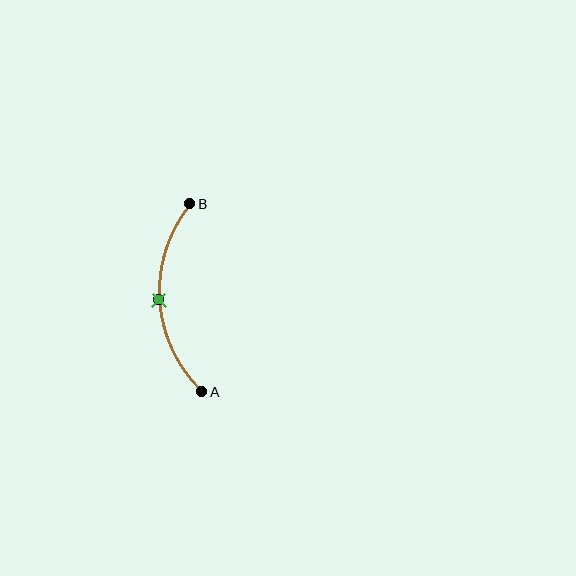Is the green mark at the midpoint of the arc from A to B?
Yes. The green mark lies on the arc at equal arc-length from both A and B — it is the arc midpoint.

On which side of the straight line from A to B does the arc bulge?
The arc bulges to the left of the straight line connecting A and B.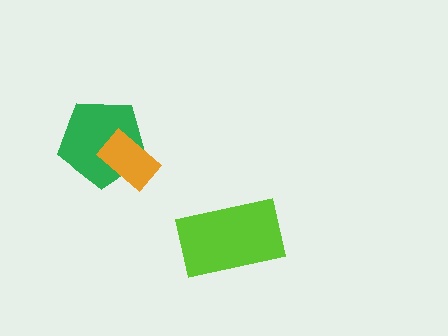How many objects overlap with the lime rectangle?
0 objects overlap with the lime rectangle.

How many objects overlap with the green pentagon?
1 object overlaps with the green pentagon.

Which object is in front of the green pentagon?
The orange rectangle is in front of the green pentagon.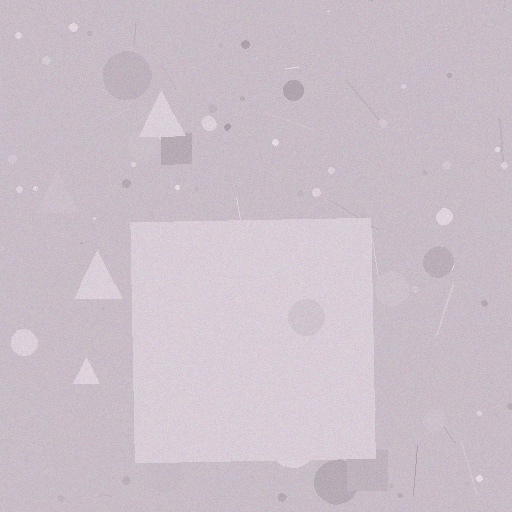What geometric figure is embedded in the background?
A square is embedded in the background.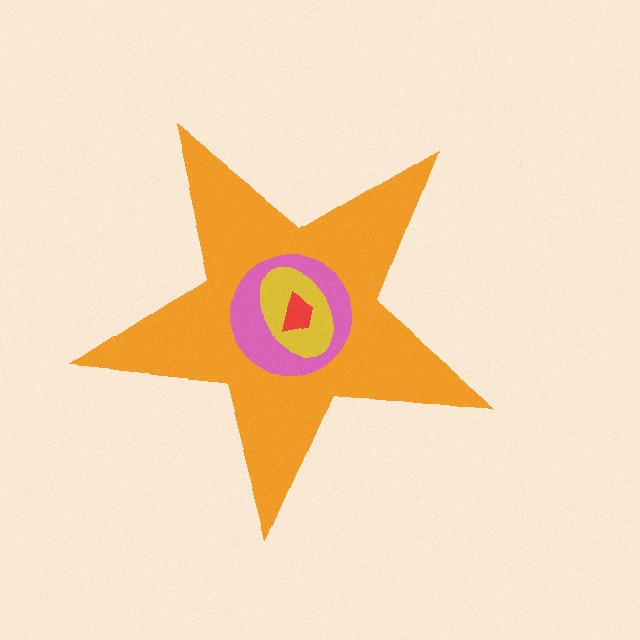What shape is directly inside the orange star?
The pink circle.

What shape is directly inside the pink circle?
The yellow ellipse.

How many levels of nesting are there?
4.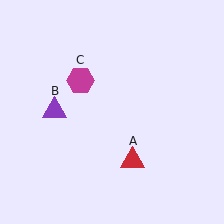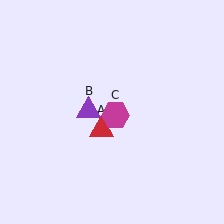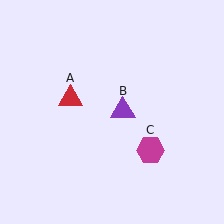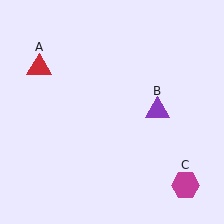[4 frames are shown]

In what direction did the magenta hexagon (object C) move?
The magenta hexagon (object C) moved down and to the right.